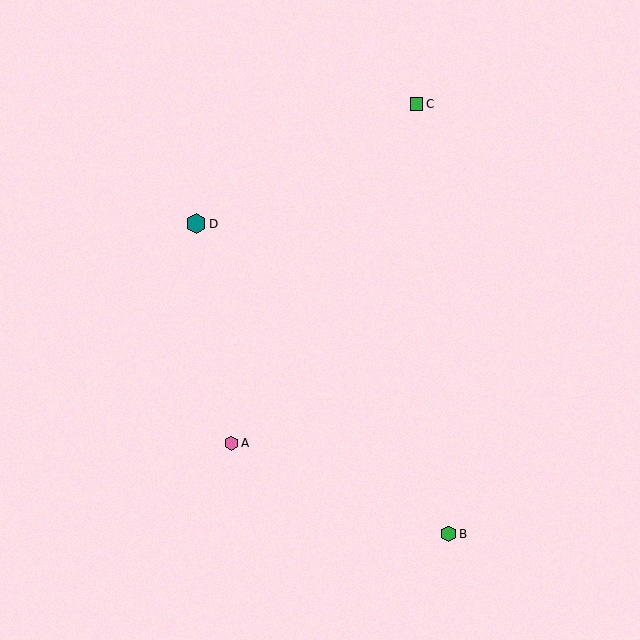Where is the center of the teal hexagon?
The center of the teal hexagon is at (196, 224).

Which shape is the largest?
The teal hexagon (labeled D) is the largest.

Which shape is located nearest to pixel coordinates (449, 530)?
The green hexagon (labeled B) at (448, 534) is nearest to that location.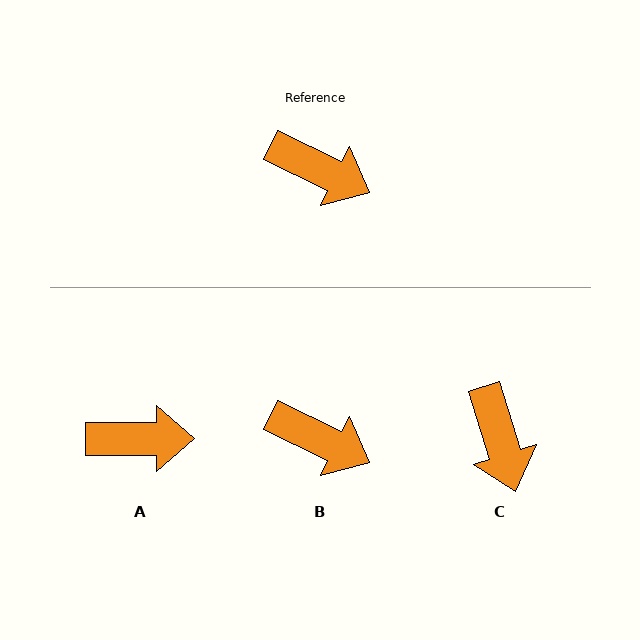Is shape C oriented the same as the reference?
No, it is off by about 47 degrees.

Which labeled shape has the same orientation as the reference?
B.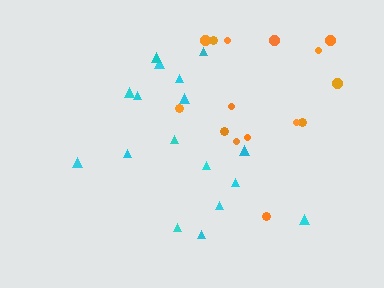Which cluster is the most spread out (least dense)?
Cyan.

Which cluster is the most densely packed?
Orange.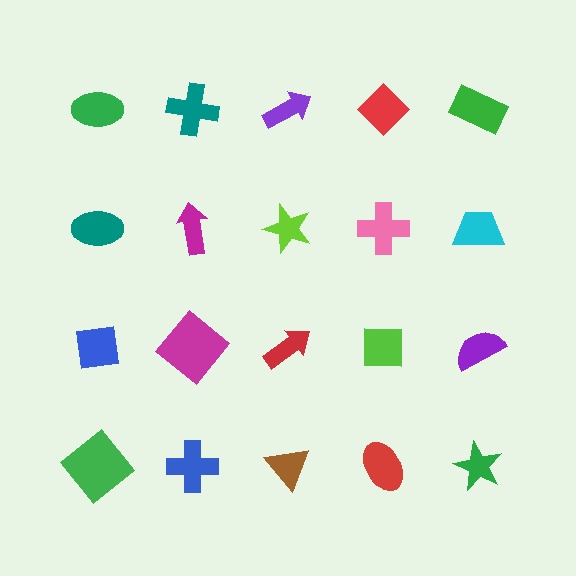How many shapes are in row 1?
5 shapes.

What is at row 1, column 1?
A green ellipse.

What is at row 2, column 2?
A magenta arrow.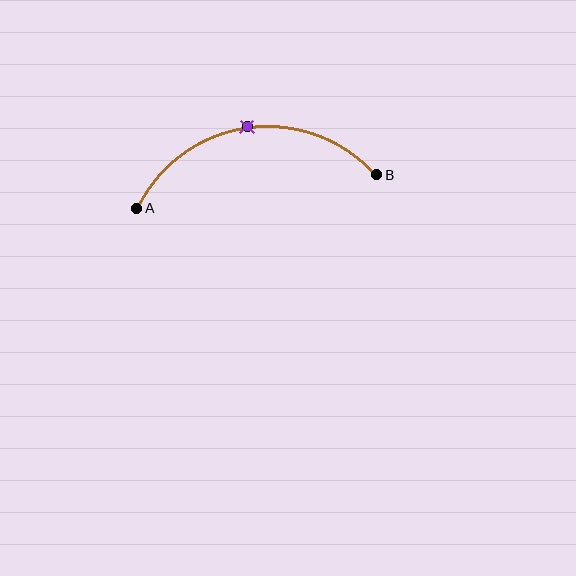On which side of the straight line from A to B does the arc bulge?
The arc bulges above the straight line connecting A and B.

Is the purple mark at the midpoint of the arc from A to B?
Yes. The purple mark lies on the arc at equal arc-length from both A and B — it is the arc midpoint.